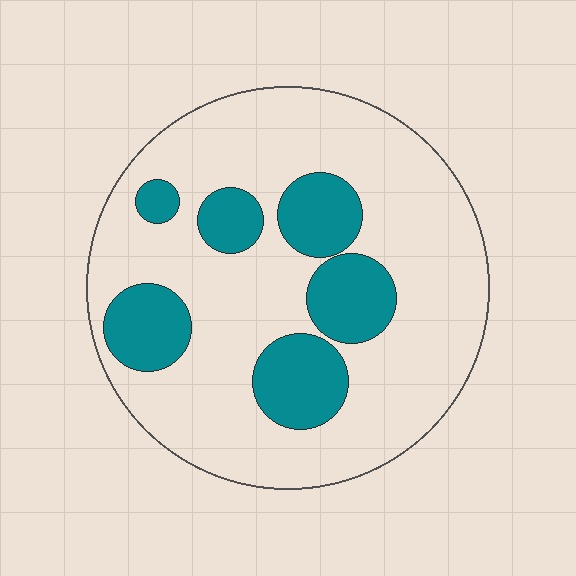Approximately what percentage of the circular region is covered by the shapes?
Approximately 25%.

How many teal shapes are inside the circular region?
6.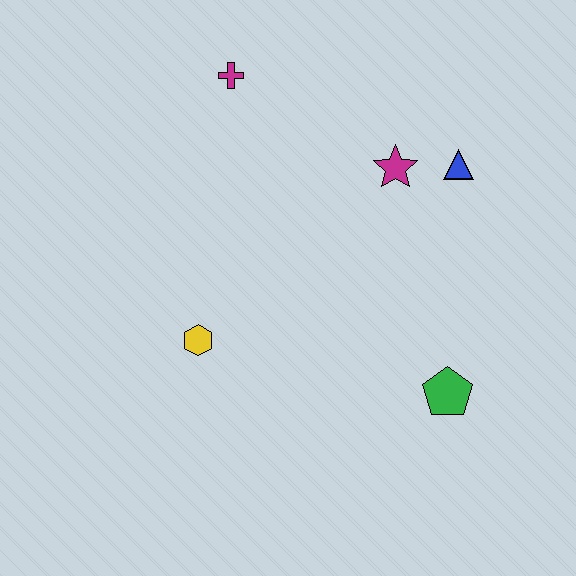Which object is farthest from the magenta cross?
The green pentagon is farthest from the magenta cross.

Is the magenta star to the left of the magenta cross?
No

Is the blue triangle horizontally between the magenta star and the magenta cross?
No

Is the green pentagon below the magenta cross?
Yes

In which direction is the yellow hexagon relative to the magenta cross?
The yellow hexagon is below the magenta cross.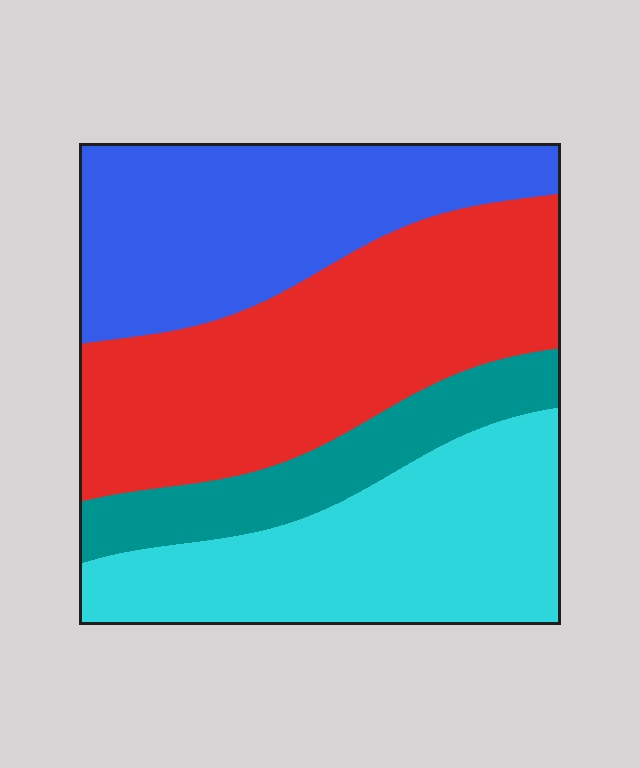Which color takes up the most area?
Red, at roughly 35%.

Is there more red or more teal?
Red.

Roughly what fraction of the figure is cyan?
Cyan covers about 25% of the figure.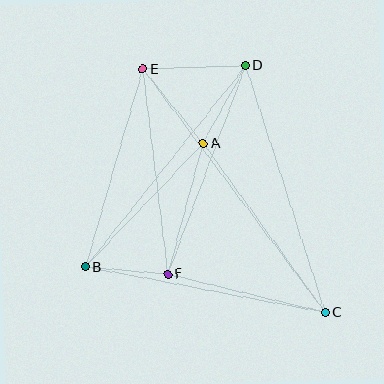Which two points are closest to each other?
Points B and F are closest to each other.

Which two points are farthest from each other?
Points C and E are farthest from each other.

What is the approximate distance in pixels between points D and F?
The distance between D and F is approximately 222 pixels.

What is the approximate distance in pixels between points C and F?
The distance between C and F is approximately 161 pixels.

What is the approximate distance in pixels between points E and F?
The distance between E and F is approximately 206 pixels.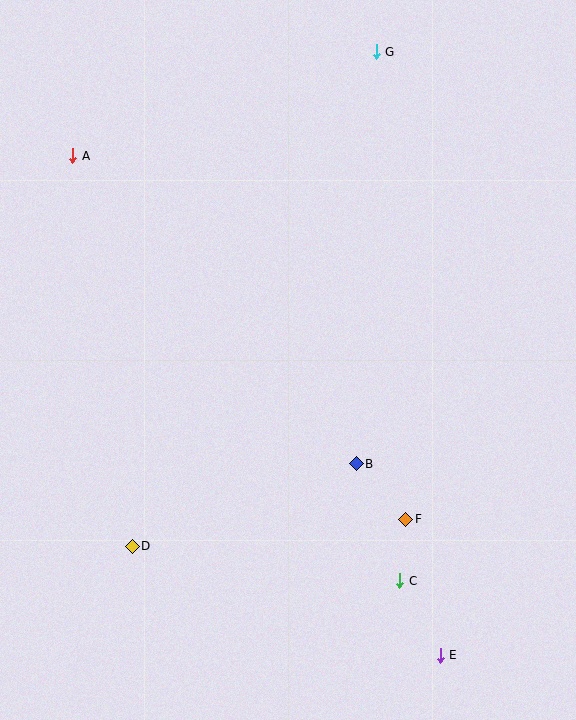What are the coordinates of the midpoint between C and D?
The midpoint between C and D is at (266, 564).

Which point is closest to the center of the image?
Point B at (356, 464) is closest to the center.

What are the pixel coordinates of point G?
Point G is at (376, 52).